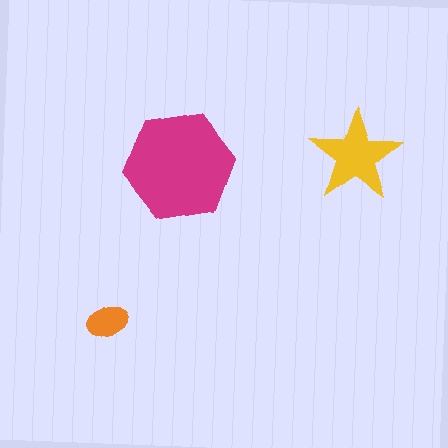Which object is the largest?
The magenta hexagon.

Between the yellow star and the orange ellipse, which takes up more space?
The yellow star.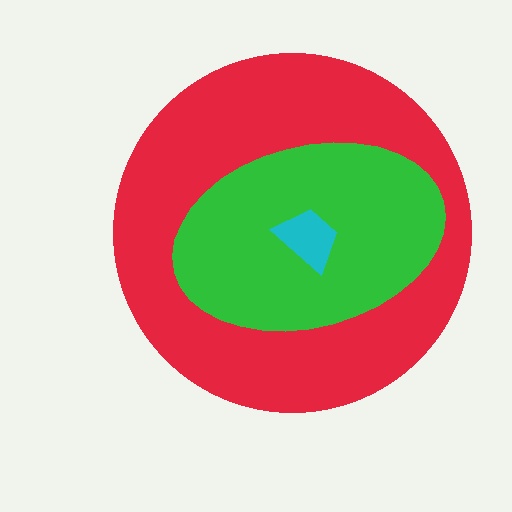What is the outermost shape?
The red circle.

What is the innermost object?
The cyan trapezoid.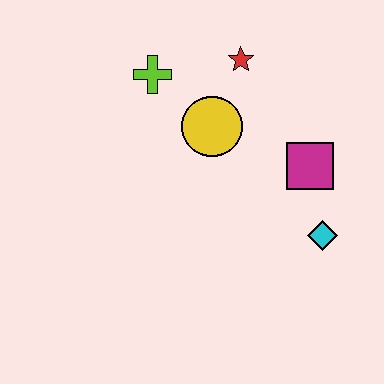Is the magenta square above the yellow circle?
No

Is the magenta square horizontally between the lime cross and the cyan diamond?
Yes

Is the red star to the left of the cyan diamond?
Yes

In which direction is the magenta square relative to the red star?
The magenta square is below the red star.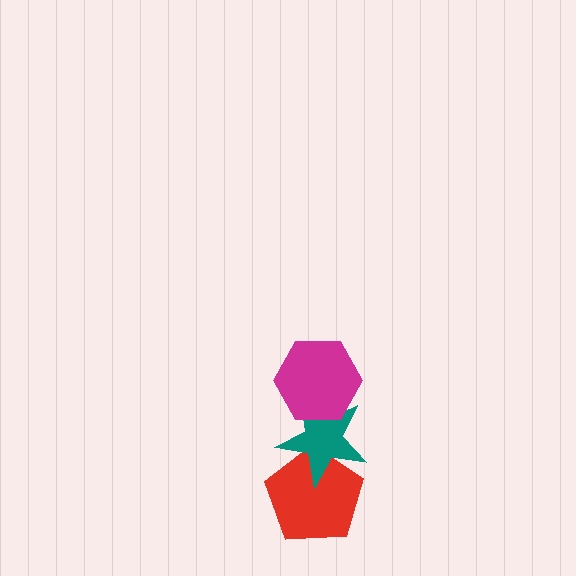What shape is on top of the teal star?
The magenta hexagon is on top of the teal star.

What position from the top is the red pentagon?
The red pentagon is 3rd from the top.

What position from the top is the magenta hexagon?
The magenta hexagon is 1st from the top.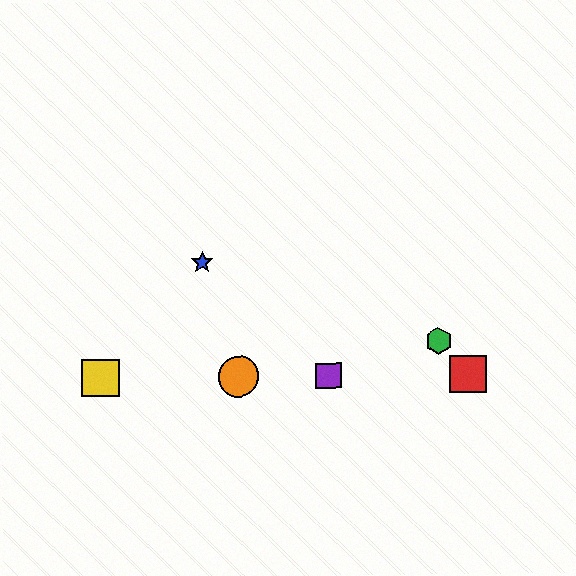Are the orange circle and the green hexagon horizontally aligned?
No, the orange circle is at y≈376 and the green hexagon is at y≈341.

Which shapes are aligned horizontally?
The red square, the yellow square, the purple square, the orange circle are aligned horizontally.